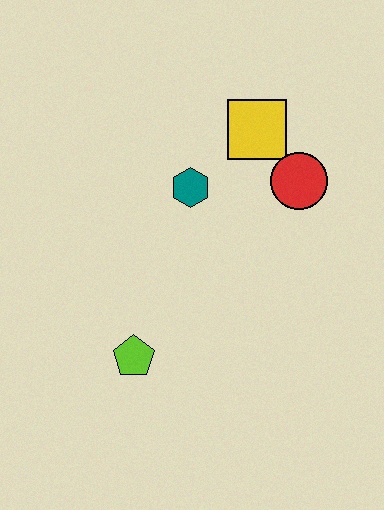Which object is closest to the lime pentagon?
The teal hexagon is closest to the lime pentagon.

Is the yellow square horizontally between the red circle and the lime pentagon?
Yes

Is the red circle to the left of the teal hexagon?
No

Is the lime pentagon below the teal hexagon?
Yes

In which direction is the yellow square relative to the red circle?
The yellow square is above the red circle.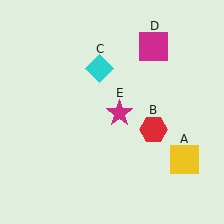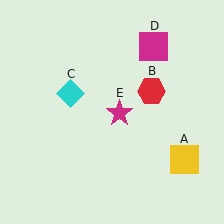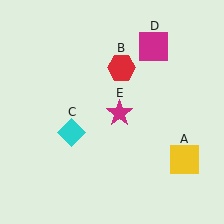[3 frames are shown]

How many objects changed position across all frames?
2 objects changed position: red hexagon (object B), cyan diamond (object C).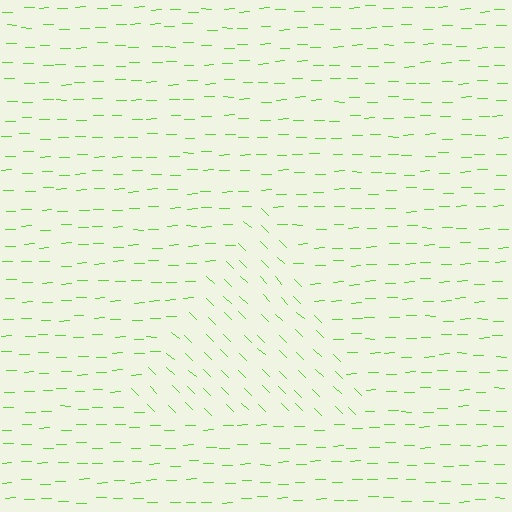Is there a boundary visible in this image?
Yes, there is a texture boundary formed by a change in line orientation.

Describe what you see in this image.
The image is filled with small lime line segments. A triangle region in the image has lines oriented differently from the surrounding lines, creating a visible texture boundary.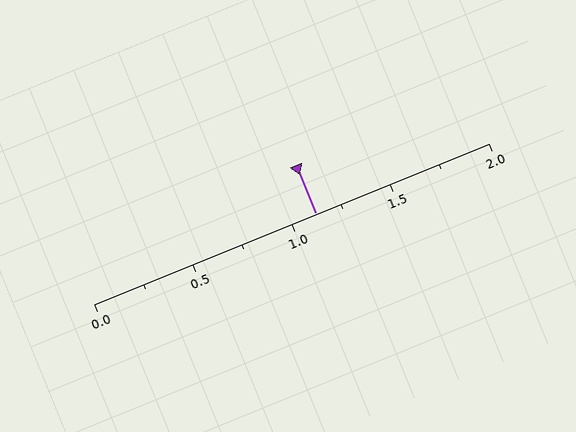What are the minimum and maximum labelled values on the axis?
The axis runs from 0.0 to 2.0.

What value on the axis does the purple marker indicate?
The marker indicates approximately 1.12.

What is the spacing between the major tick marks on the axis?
The major ticks are spaced 0.5 apart.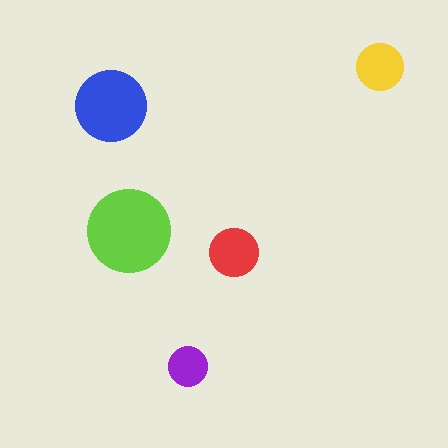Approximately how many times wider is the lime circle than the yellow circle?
About 2 times wider.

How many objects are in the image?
There are 5 objects in the image.